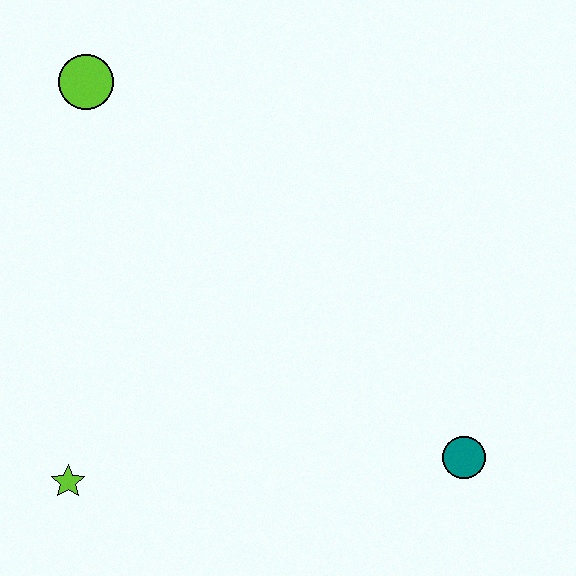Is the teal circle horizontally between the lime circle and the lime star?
No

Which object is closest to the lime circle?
The lime star is closest to the lime circle.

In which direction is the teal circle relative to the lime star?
The teal circle is to the right of the lime star.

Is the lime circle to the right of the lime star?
Yes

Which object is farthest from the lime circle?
The teal circle is farthest from the lime circle.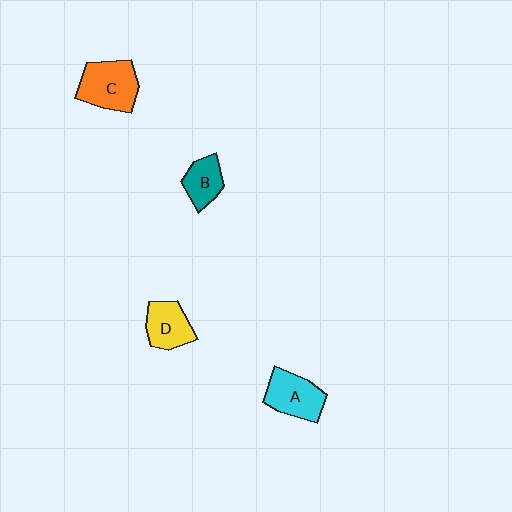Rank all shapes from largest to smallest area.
From largest to smallest: C (orange), A (cyan), D (yellow), B (teal).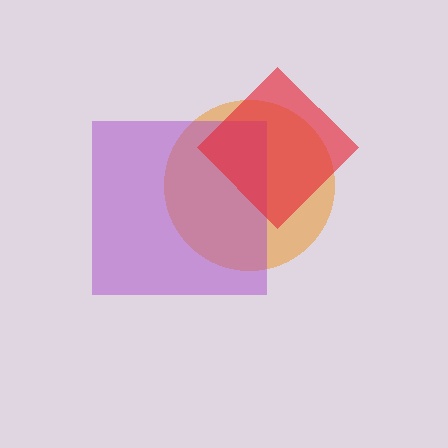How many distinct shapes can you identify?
There are 3 distinct shapes: an orange circle, a purple square, a red diamond.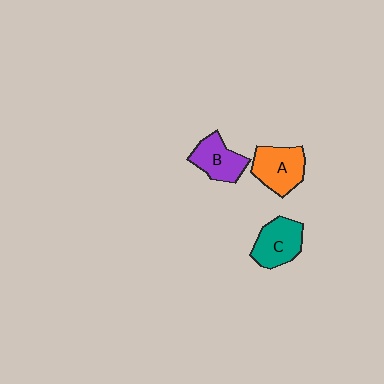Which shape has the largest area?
Shape A (orange).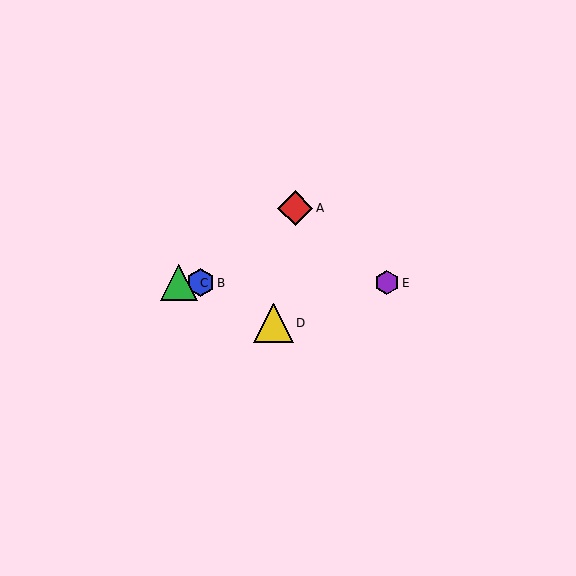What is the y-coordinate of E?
Object E is at y≈283.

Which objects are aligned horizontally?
Objects B, C, E are aligned horizontally.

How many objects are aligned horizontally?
3 objects (B, C, E) are aligned horizontally.